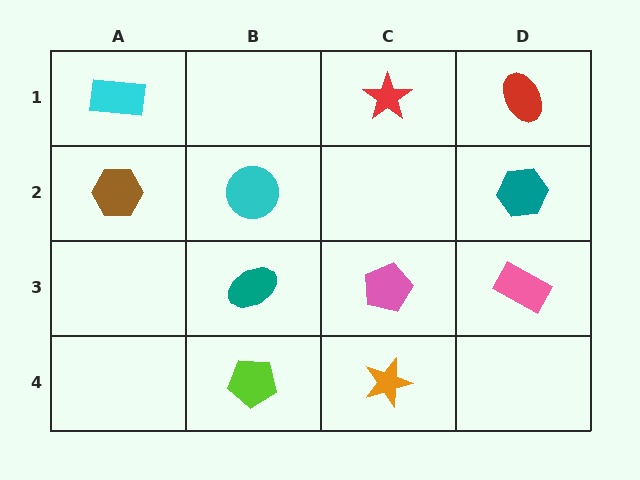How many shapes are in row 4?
2 shapes.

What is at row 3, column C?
A pink pentagon.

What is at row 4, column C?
An orange star.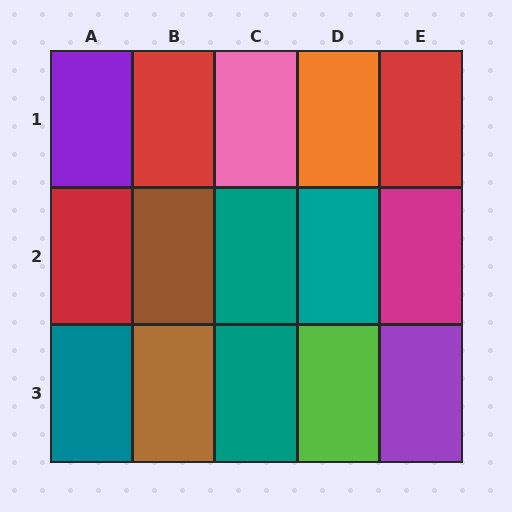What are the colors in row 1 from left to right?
Purple, red, pink, orange, red.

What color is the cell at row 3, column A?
Teal.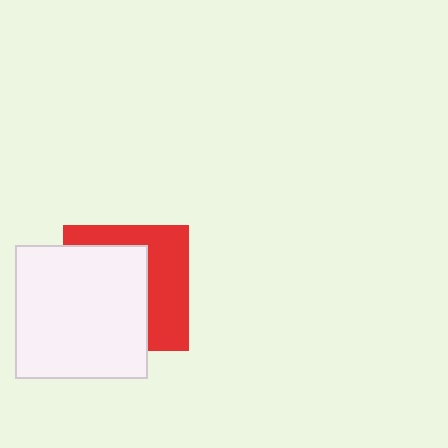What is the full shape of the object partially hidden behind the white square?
The partially hidden object is a red square.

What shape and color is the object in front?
The object in front is a white square.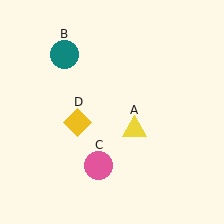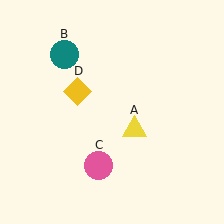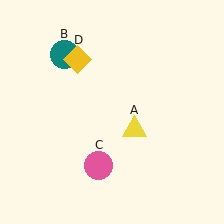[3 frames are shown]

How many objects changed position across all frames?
1 object changed position: yellow diamond (object D).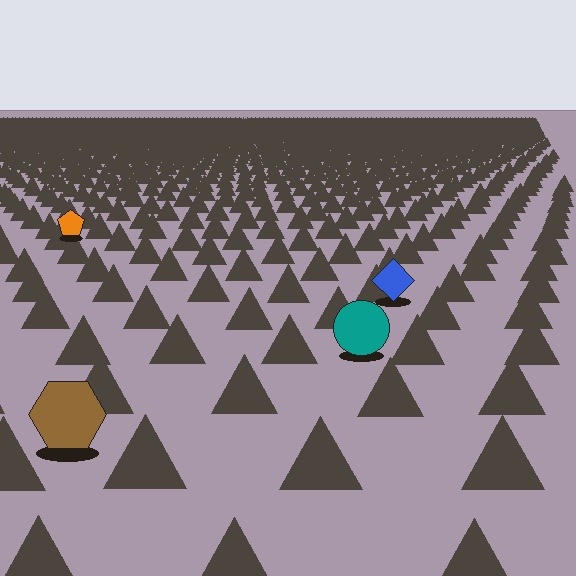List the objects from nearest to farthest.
From nearest to farthest: the brown hexagon, the teal circle, the blue diamond, the orange pentagon.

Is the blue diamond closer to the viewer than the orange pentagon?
Yes. The blue diamond is closer — you can tell from the texture gradient: the ground texture is coarser near it.